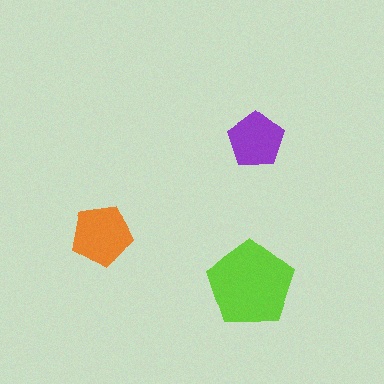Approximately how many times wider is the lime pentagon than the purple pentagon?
About 1.5 times wider.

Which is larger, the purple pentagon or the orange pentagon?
The orange one.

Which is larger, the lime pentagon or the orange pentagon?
The lime one.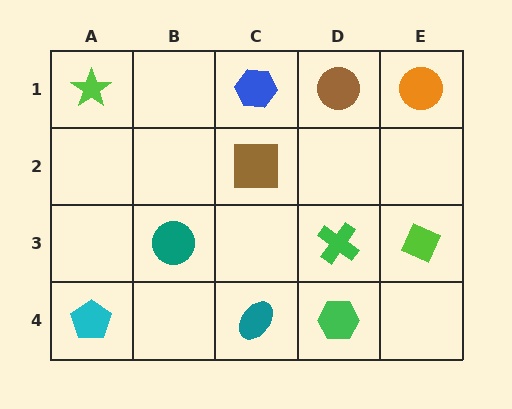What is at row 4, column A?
A cyan pentagon.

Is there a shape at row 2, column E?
No, that cell is empty.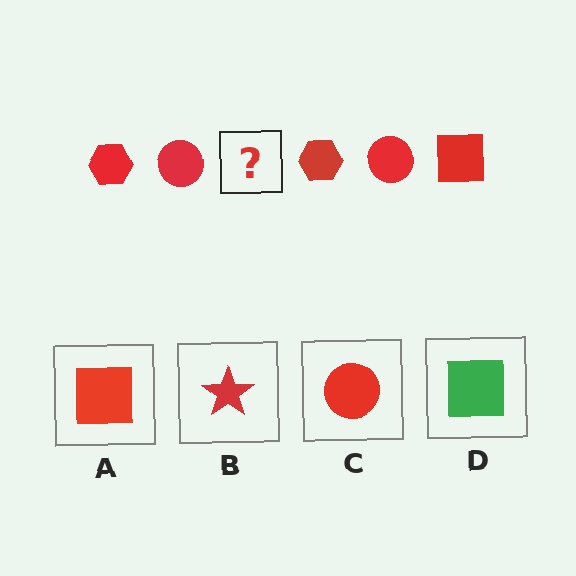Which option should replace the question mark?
Option A.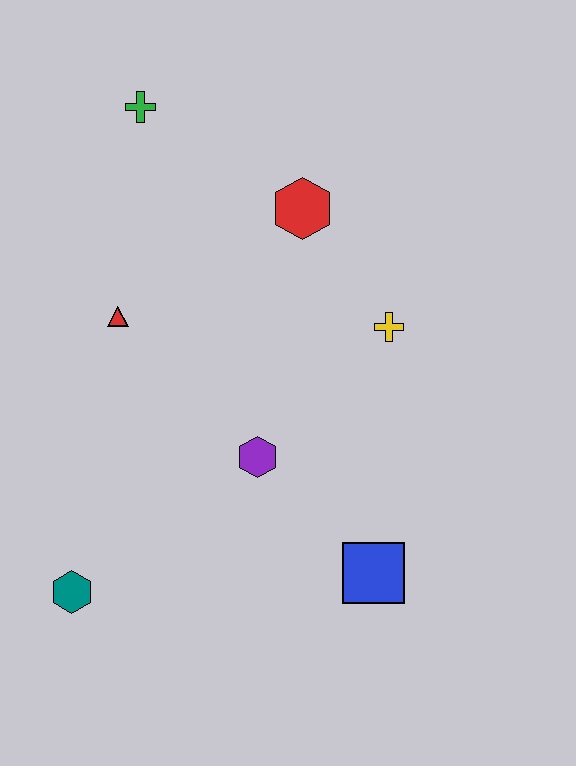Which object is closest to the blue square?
The purple hexagon is closest to the blue square.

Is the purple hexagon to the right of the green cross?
Yes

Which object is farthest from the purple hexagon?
The green cross is farthest from the purple hexagon.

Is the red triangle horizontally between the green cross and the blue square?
No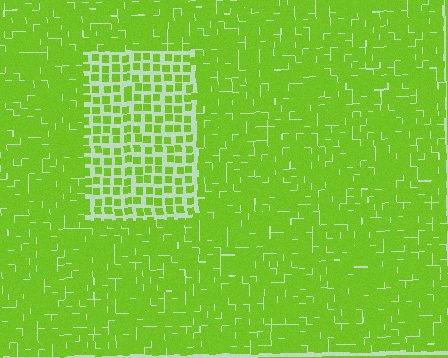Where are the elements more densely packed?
The elements are more densely packed outside the rectangle boundary.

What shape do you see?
I see a rectangle.